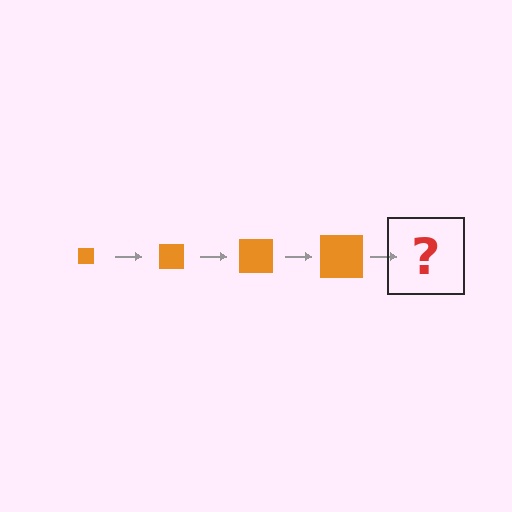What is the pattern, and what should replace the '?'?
The pattern is that the square gets progressively larger each step. The '?' should be an orange square, larger than the previous one.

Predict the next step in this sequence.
The next step is an orange square, larger than the previous one.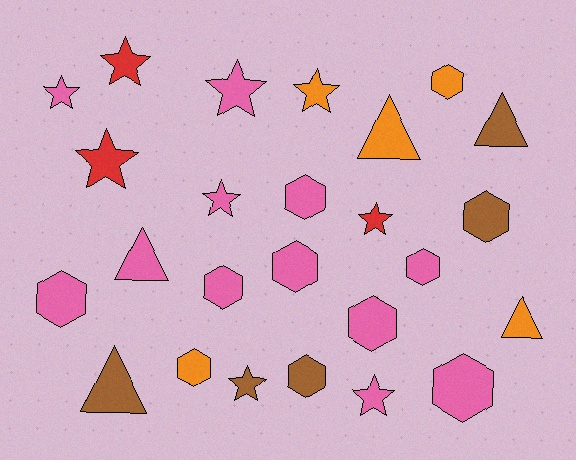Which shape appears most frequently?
Hexagon, with 11 objects.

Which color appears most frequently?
Pink, with 12 objects.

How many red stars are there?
There are 3 red stars.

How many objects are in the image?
There are 25 objects.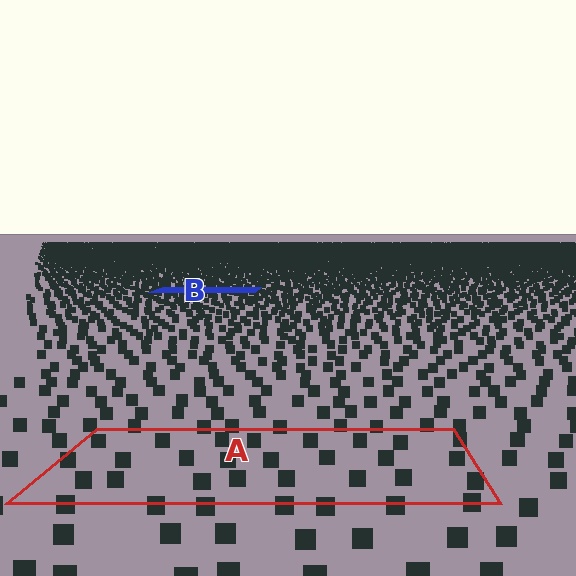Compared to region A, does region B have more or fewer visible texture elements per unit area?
Region B has more texture elements per unit area — they are packed more densely because it is farther away.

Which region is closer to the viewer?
Region A is closer. The texture elements there are larger and more spread out.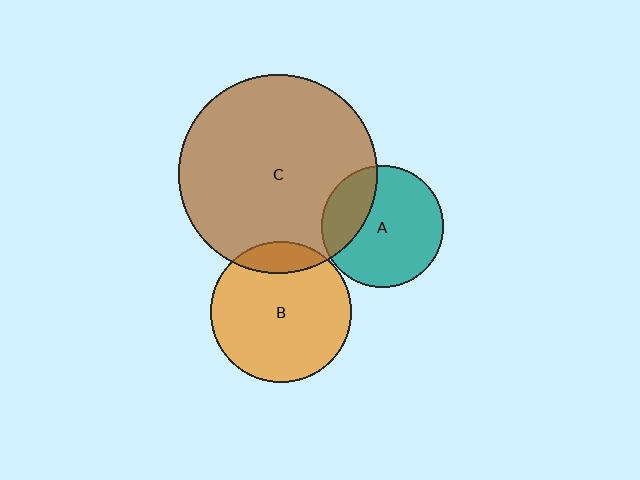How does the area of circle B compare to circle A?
Approximately 1.3 times.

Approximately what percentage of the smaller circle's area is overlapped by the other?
Approximately 15%.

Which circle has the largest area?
Circle C (brown).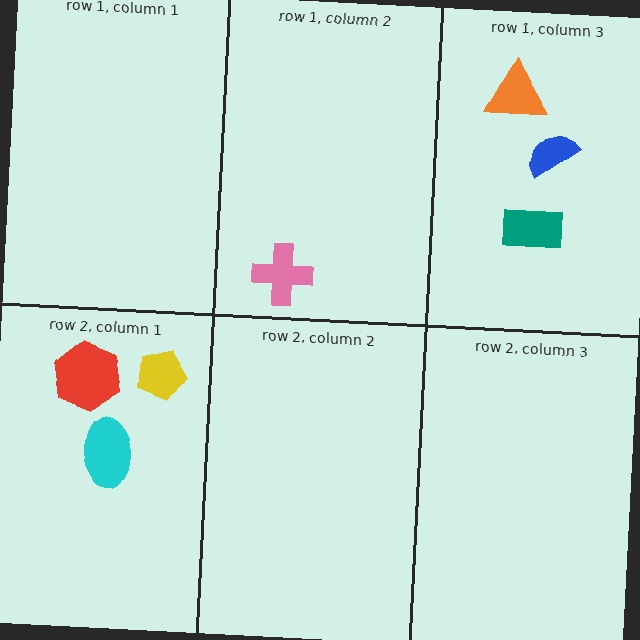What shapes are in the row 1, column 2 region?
The pink cross.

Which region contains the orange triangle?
The row 1, column 3 region.